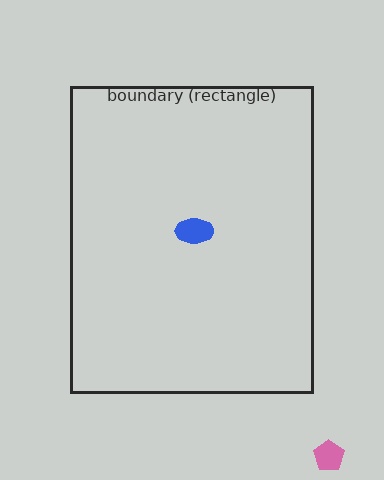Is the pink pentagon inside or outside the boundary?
Outside.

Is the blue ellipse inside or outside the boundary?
Inside.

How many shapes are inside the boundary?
1 inside, 1 outside.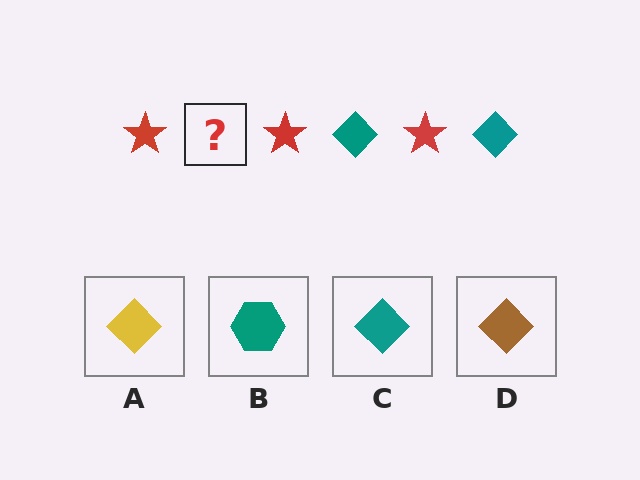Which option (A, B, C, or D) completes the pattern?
C.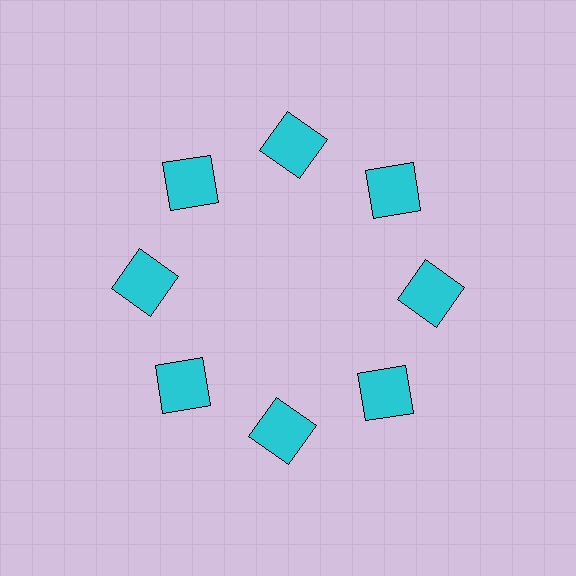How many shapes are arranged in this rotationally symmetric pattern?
There are 8 shapes, arranged in 8 groups of 1.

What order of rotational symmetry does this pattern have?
This pattern has 8-fold rotational symmetry.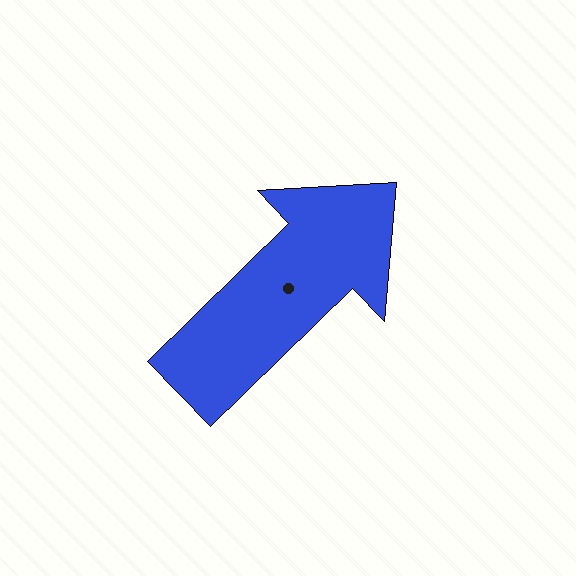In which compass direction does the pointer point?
Northeast.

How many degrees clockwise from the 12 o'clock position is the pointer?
Approximately 46 degrees.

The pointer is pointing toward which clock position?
Roughly 2 o'clock.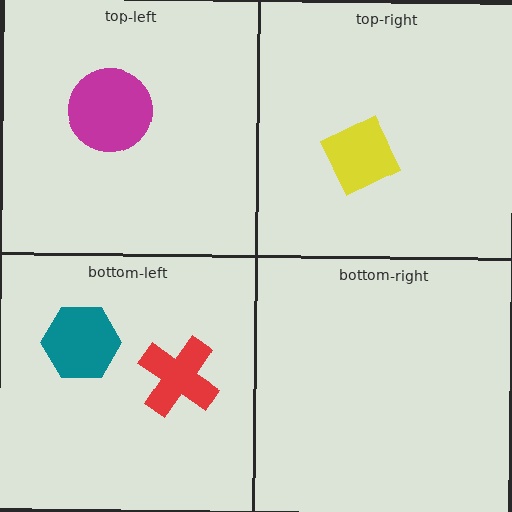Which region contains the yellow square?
The top-right region.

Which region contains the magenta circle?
The top-left region.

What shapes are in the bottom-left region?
The teal hexagon, the red cross.